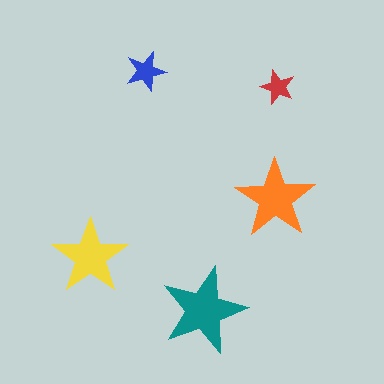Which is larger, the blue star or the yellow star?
The yellow one.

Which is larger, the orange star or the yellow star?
The orange one.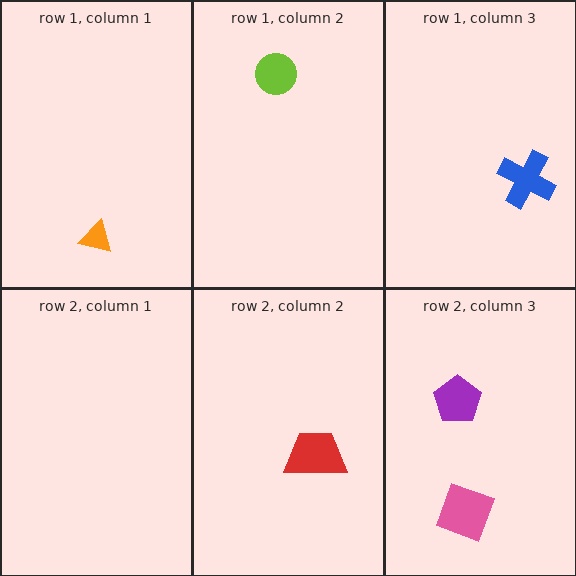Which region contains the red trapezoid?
The row 2, column 2 region.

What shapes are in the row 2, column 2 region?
The red trapezoid.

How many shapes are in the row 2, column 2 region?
1.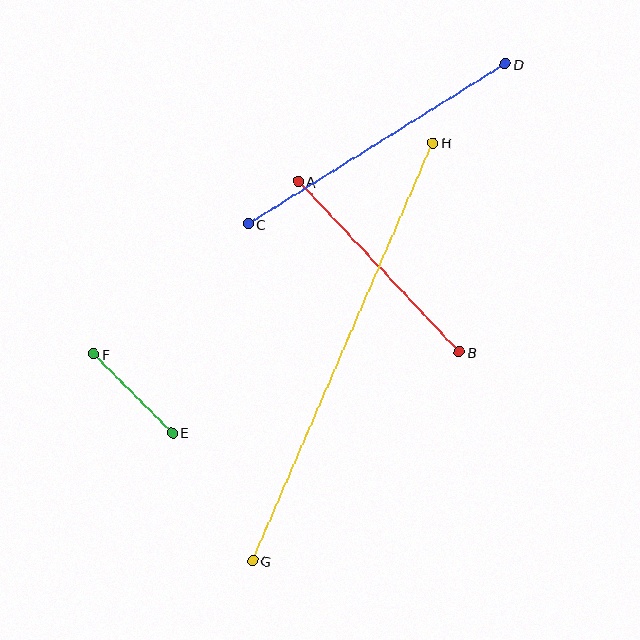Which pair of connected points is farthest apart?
Points G and H are farthest apart.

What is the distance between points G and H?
The distance is approximately 455 pixels.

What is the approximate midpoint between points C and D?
The midpoint is at approximately (377, 144) pixels.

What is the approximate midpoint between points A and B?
The midpoint is at approximately (379, 267) pixels.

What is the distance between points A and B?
The distance is approximately 234 pixels.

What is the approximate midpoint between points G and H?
The midpoint is at approximately (343, 352) pixels.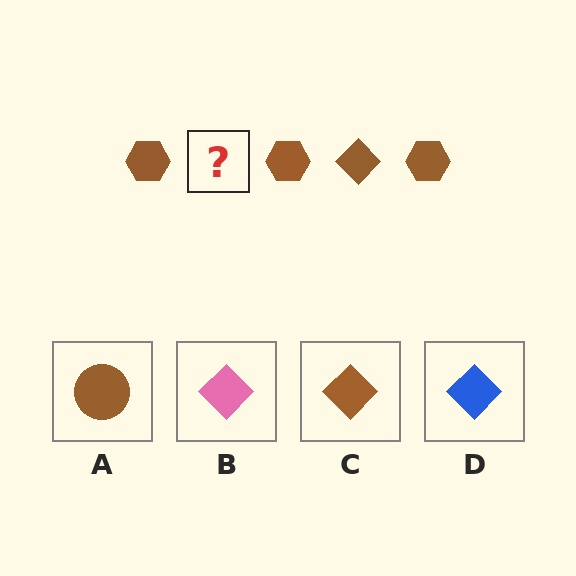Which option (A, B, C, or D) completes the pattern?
C.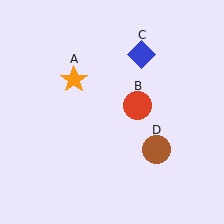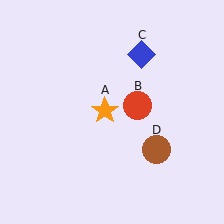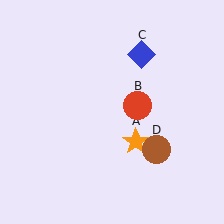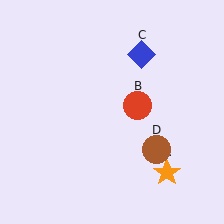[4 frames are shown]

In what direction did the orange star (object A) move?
The orange star (object A) moved down and to the right.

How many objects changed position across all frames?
1 object changed position: orange star (object A).